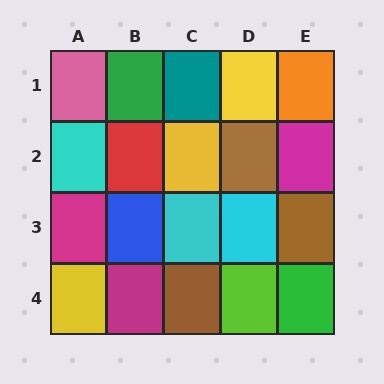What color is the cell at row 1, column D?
Yellow.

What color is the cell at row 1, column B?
Green.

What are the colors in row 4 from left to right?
Yellow, magenta, brown, lime, green.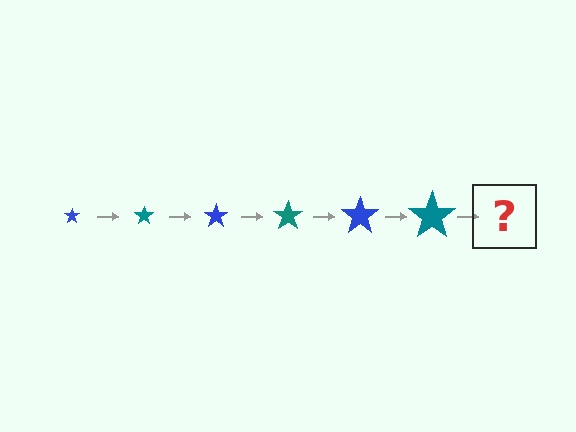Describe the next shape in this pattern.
It should be a blue star, larger than the previous one.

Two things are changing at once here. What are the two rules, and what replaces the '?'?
The two rules are that the star grows larger each step and the color cycles through blue and teal. The '?' should be a blue star, larger than the previous one.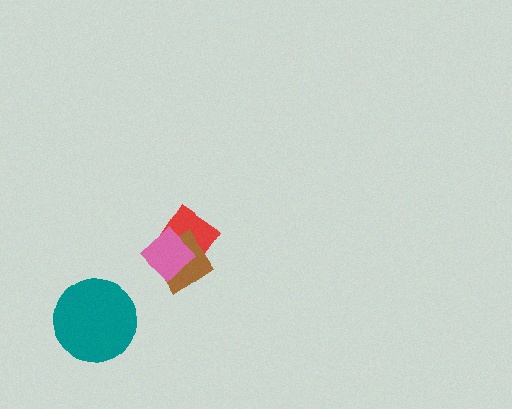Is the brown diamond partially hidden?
Yes, it is partially covered by another shape.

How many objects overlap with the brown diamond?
2 objects overlap with the brown diamond.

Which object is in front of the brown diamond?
The pink diamond is in front of the brown diamond.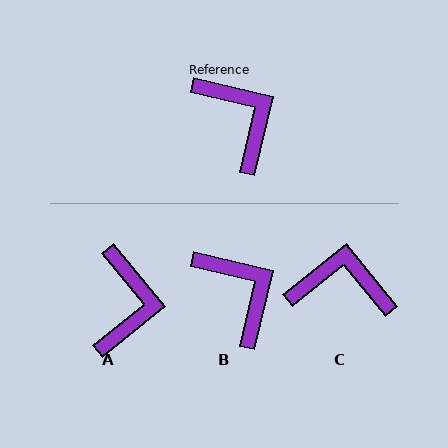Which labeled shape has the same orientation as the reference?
B.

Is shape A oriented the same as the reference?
No, it is off by about 37 degrees.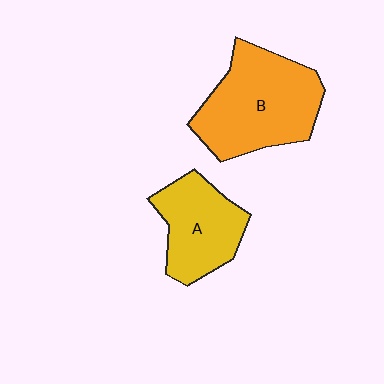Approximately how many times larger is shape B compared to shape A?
Approximately 1.5 times.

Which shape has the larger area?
Shape B (orange).